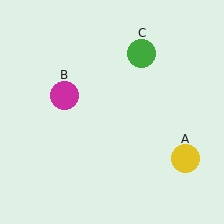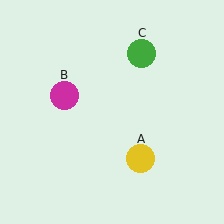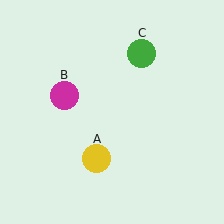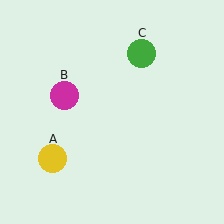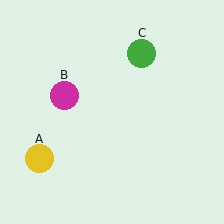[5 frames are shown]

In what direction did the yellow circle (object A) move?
The yellow circle (object A) moved left.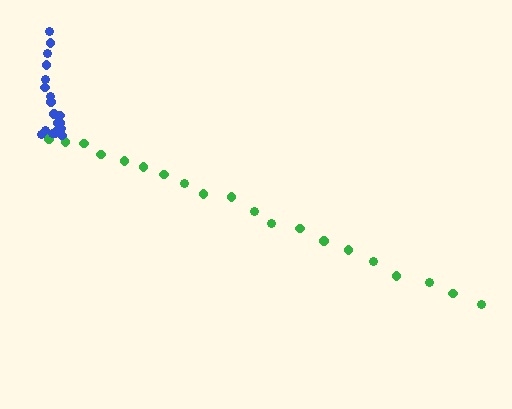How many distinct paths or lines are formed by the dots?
There are 2 distinct paths.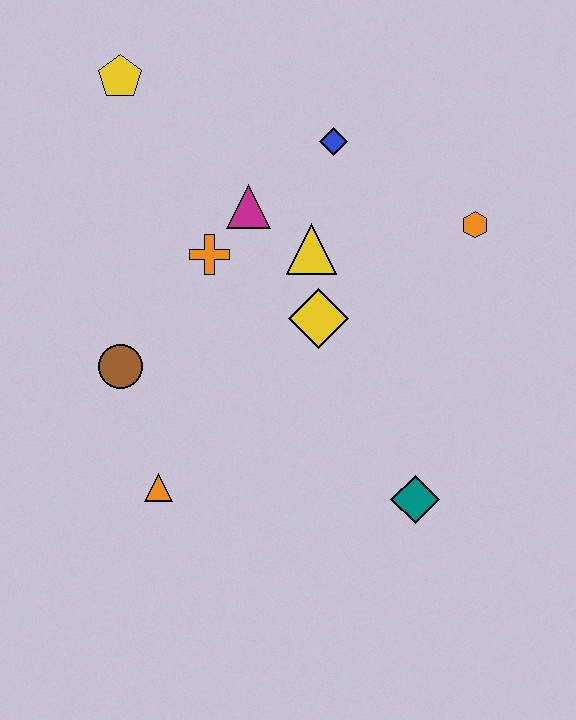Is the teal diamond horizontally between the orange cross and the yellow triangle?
No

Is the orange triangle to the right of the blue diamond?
No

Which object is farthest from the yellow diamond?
The yellow pentagon is farthest from the yellow diamond.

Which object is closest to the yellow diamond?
The yellow triangle is closest to the yellow diamond.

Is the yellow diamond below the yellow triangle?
Yes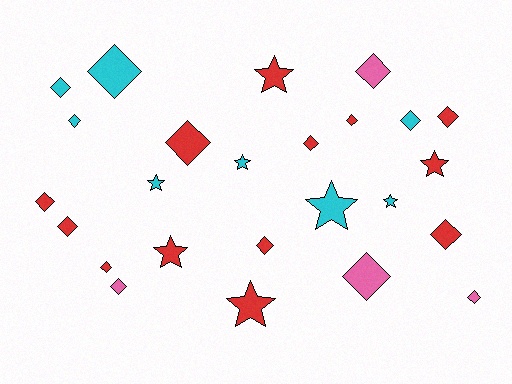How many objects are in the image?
There are 25 objects.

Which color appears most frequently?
Red, with 13 objects.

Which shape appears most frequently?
Diamond, with 17 objects.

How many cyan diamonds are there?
There are 4 cyan diamonds.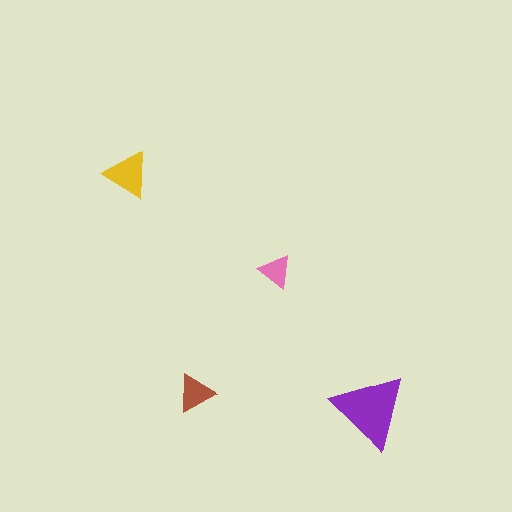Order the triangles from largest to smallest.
the purple one, the yellow one, the brown one, the pink one.